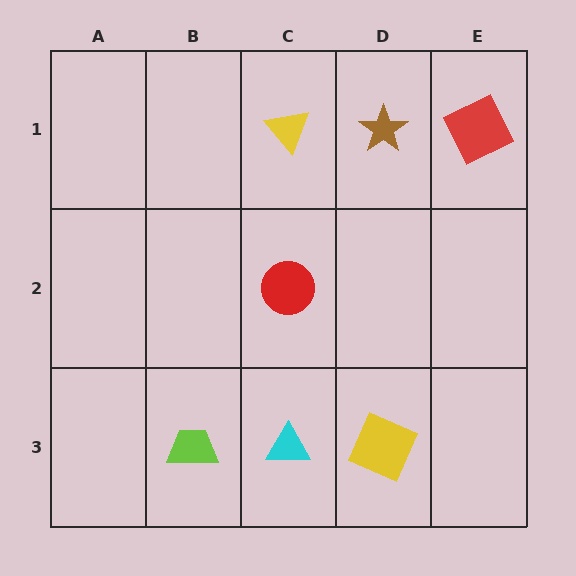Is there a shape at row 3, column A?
No, that cell is empty.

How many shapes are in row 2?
1 shape.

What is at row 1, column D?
A brown star.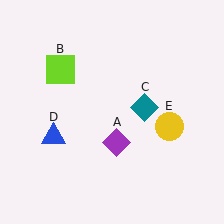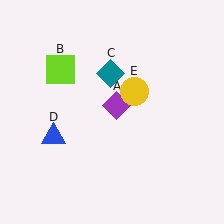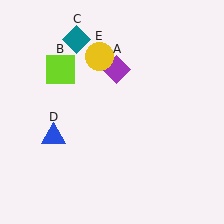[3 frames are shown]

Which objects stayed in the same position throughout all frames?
Lime square (object B) and blue triangle (object D) remained stationary.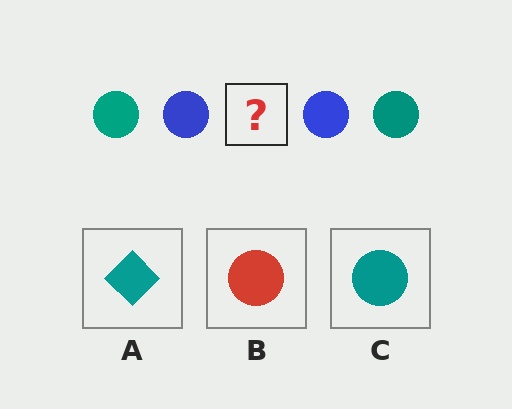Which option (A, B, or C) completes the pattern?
C.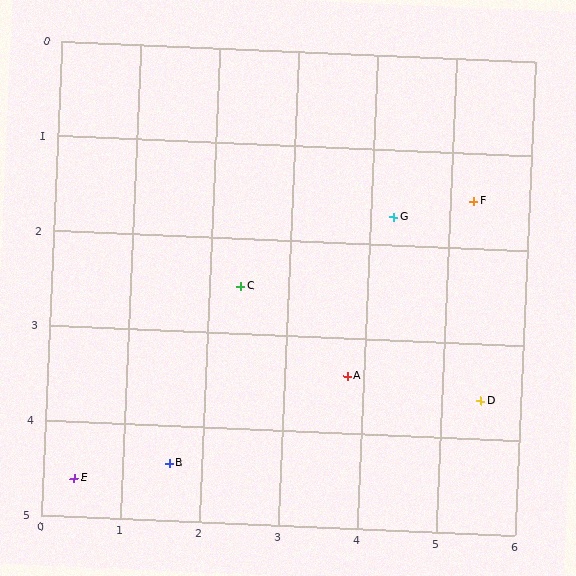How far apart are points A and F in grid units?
Points A and F are about 2.4 grid units apart.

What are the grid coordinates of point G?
Point G is at approximately (4.3, 1.7).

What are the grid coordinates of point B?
Point B is at approximately (1.6, 4.4).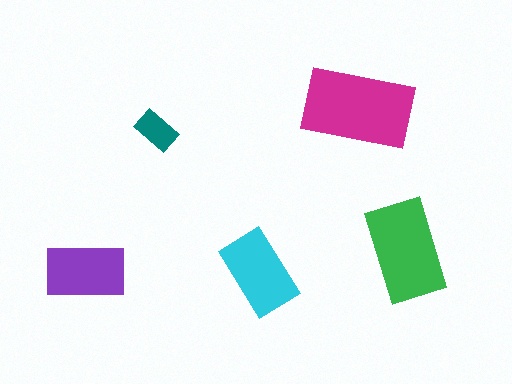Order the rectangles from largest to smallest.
the magenta one, the green one, the cyan one, the purple one, the teal one.